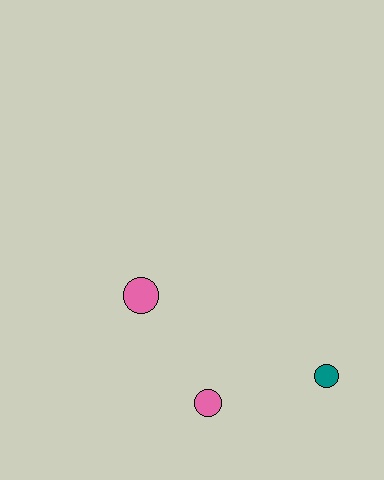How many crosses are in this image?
There are no crosses.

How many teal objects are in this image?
There is 1 teal object.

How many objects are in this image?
There are 3 objects.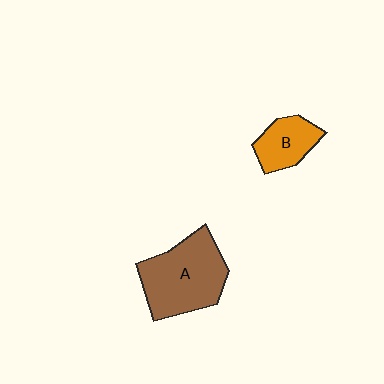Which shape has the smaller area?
Shape B (orange).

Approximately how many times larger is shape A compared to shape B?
Approximately 2.0 times.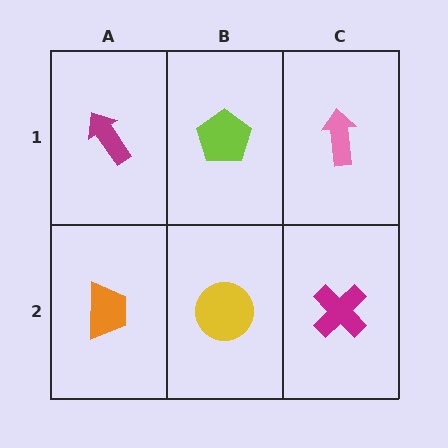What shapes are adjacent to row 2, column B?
A lime pentagon (row 1, column B), an orange trapezoid (row 2, column A), a magenta cross (row 2, column C).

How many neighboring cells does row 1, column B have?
3.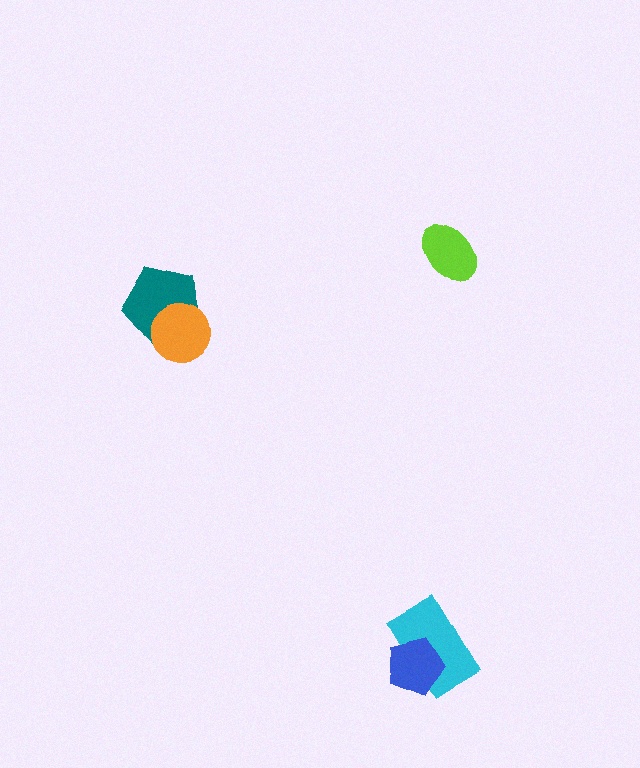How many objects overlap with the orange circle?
1 object overlaps with the orange circle.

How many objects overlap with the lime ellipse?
0 objects overlap with the lime ellipse.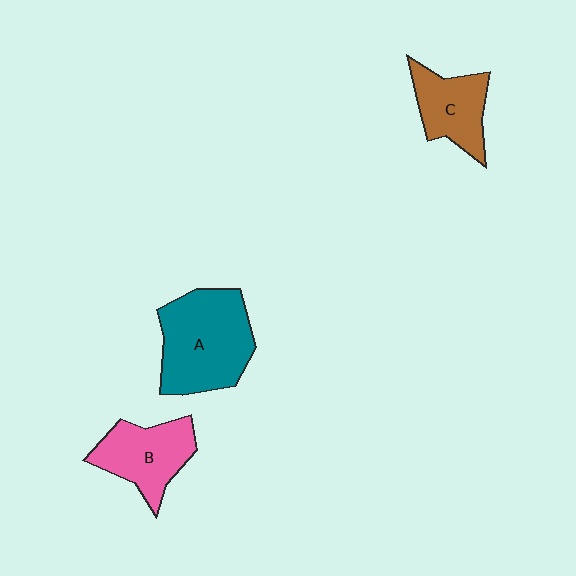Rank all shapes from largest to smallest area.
From largest to smallest: A (teal), B (pink), C (brown).